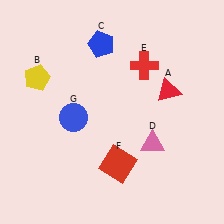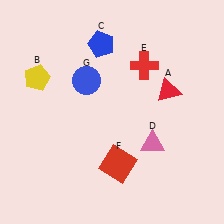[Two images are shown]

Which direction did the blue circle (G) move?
The blue circle (G) moved up.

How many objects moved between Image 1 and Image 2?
1 object moved between the two images.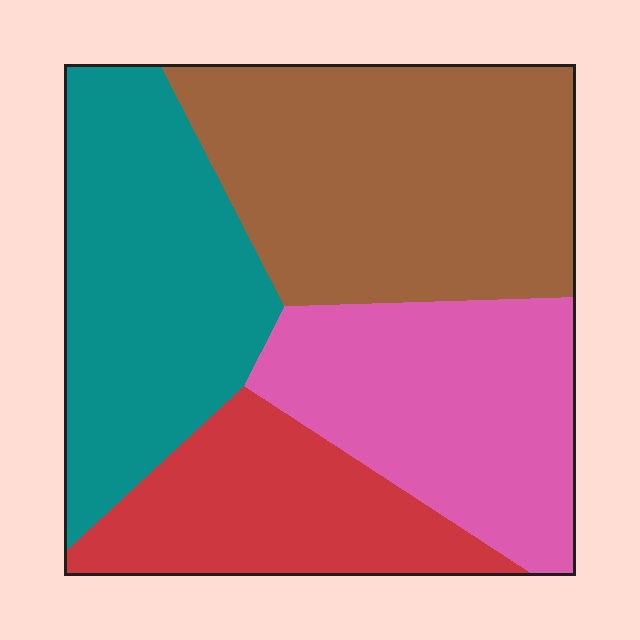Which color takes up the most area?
Brown, at roughly 30%.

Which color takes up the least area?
Red, at roughly 20%.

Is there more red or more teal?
Teal.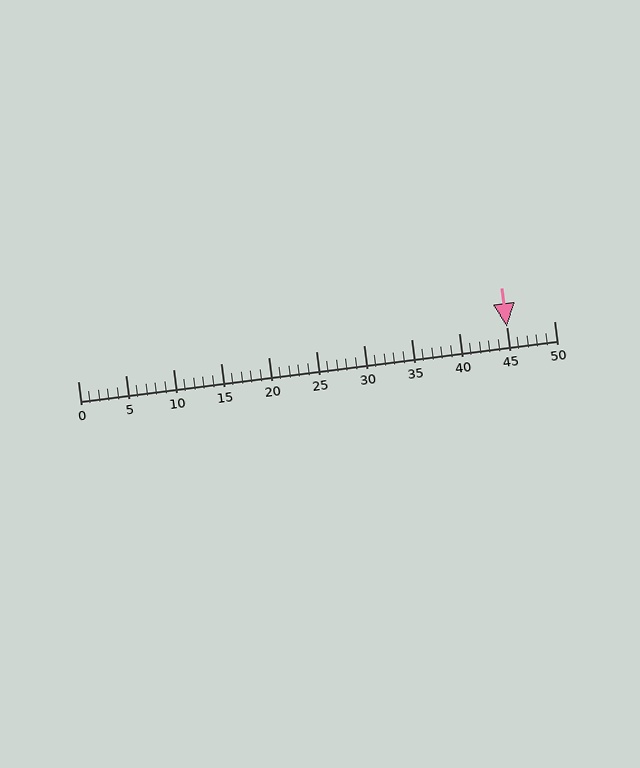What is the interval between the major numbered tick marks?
The major tick marks are spaced 5 units apart.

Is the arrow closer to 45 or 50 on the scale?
The arrow is closer to 45.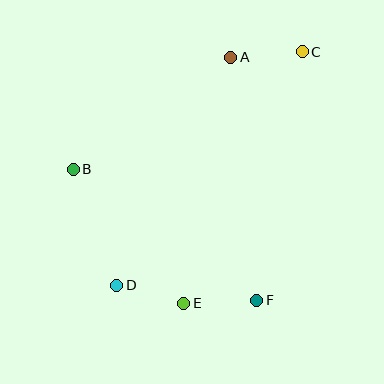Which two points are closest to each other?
Points D and E are closest to each other.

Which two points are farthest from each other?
Points C and D are farthest from each other.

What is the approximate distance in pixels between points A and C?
The distance between A and C is approximately 72 pixels.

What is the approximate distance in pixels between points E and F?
The distance between E and F is approximately 73 pixels.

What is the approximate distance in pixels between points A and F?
The distance between A and F is approximately 244 pixels.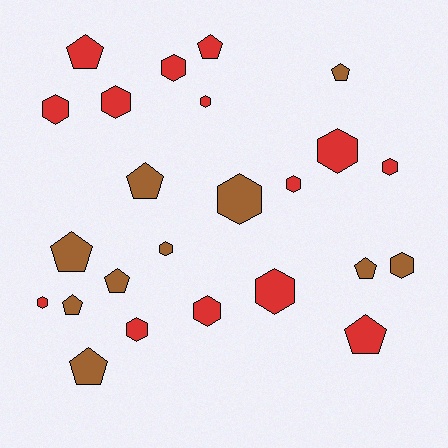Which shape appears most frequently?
Hexagon, with 14 objects.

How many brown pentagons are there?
There are 7 brown pentagons.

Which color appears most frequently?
Red, with 14 objects.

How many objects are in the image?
There are 24 objects.